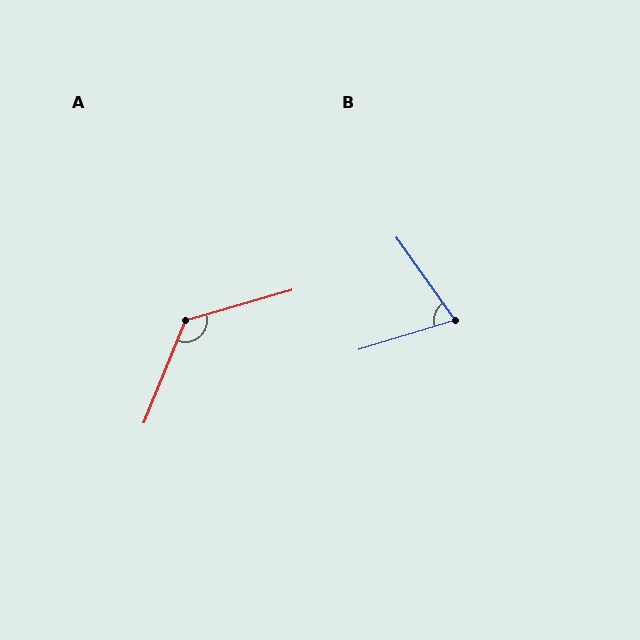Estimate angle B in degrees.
Approximately 72 degrees.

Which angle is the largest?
A, at approximately 128 degrees.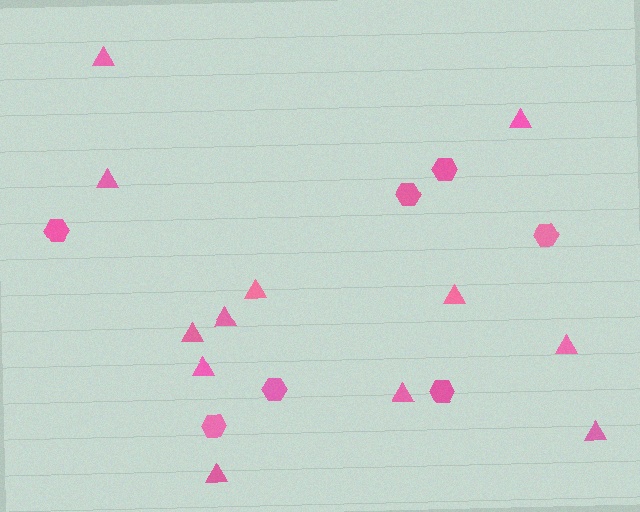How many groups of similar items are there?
There are 2 groups: one group of hexagons (7) and one group of triangles (12).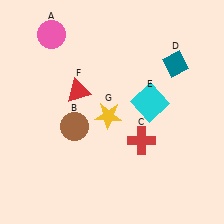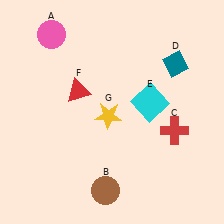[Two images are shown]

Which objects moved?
The objects that moved are: the brown circle (B), the red cross (C).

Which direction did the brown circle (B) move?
The brown circle (B) moved down.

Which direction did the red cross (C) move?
The red cross (C) moved right.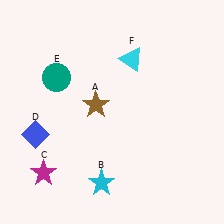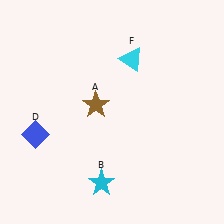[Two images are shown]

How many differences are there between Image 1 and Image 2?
There are 2 differences between the two images.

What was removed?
The magenta star (C), the teal circle (E) were removed in Image 2.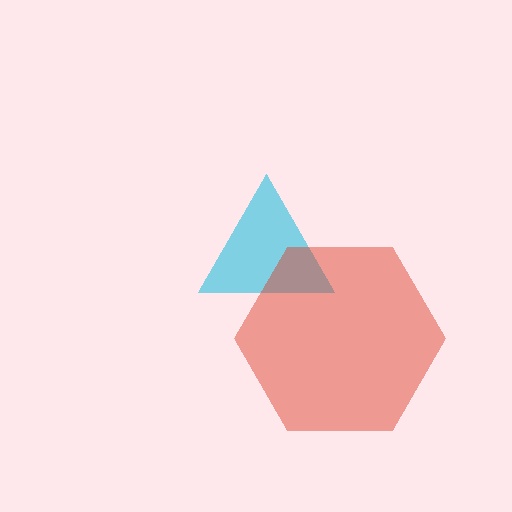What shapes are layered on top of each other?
The layered shapes are: a cyan triangle, a red hexagon.